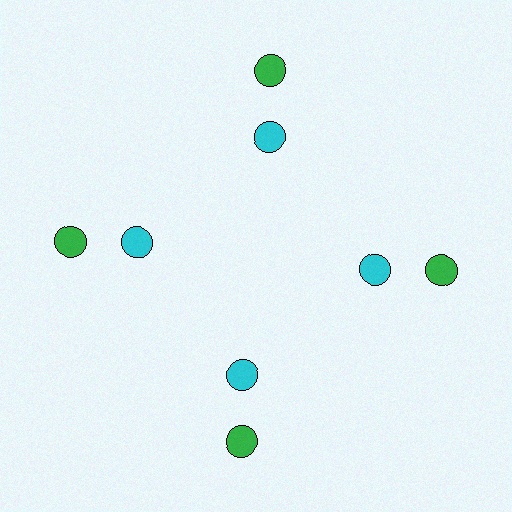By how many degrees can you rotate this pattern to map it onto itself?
The pattern maps onto itself every 90 degrees of rotation.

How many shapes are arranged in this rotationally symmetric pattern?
There are 8 shapes, arranged in 4 groups of 2.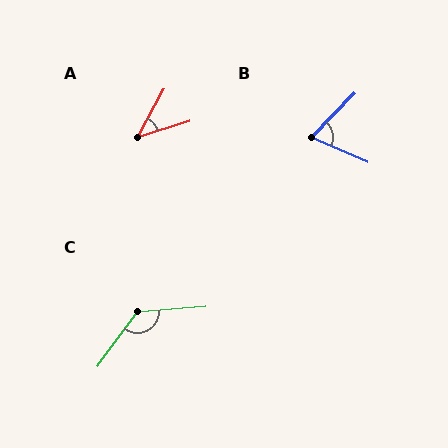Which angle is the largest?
C, at approximately 131 degrees.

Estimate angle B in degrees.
Approximately 69 degrees.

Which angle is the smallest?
A, at approximately 44 degrees.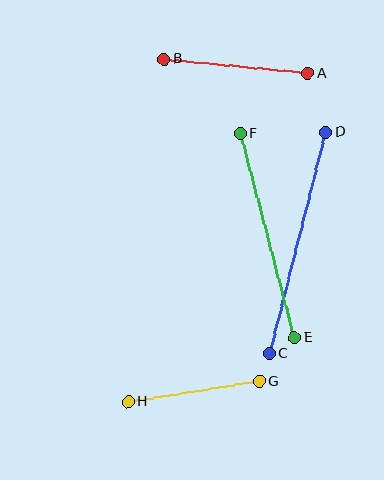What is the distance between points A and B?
The distance is approximately 144 pixels.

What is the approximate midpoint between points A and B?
The midpoint is at approximately (236, 66) pixels.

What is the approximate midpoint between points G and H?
The midpoint is at approximately (194, 392) pixels.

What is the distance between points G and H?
The distance is approximately 133 pixels.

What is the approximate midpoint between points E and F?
The midpoint is at approximately (267, 236) pixels.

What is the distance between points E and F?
The distance is approximately 211 pixels.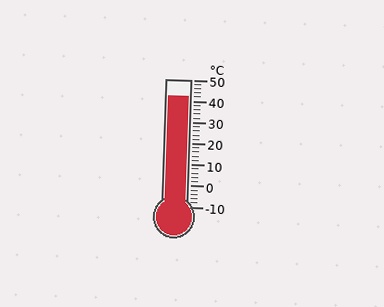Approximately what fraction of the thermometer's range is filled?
The thermometer is filled to approximately 85% of its range.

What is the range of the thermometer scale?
The thermometer scale ranges from -10°C to 50°C.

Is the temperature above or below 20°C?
The temperature is above 20°C.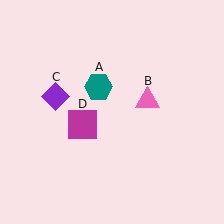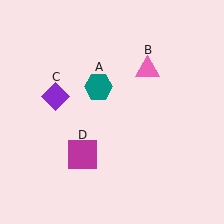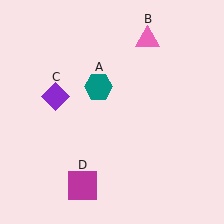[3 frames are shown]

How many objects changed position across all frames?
2 objects changed position: pink triangle (object B), magenta square (object D).